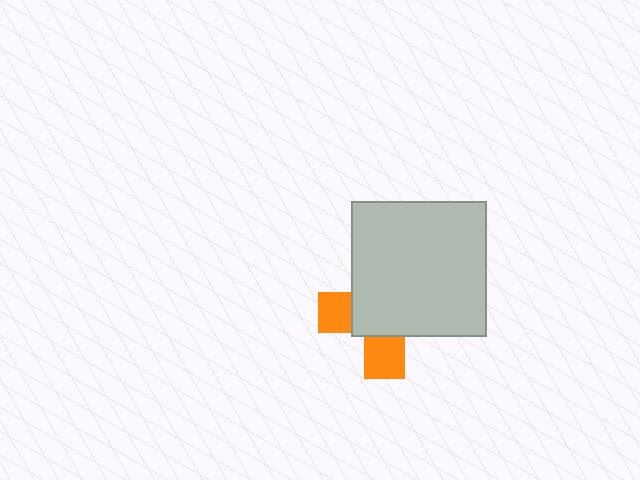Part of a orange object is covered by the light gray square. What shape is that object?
It is a cross.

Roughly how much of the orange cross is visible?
A small part of it is visible (roughly 34%).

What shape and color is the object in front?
The object in front is a light gray square.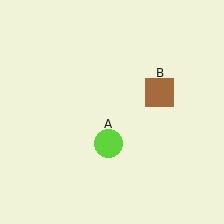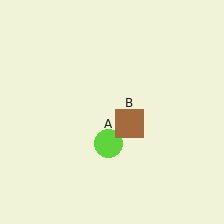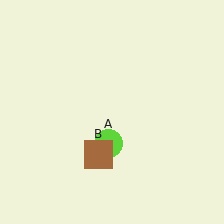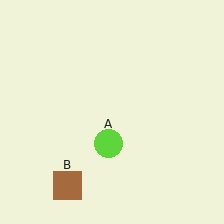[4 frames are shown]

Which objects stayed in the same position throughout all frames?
Lime circle (object A) remained stationary.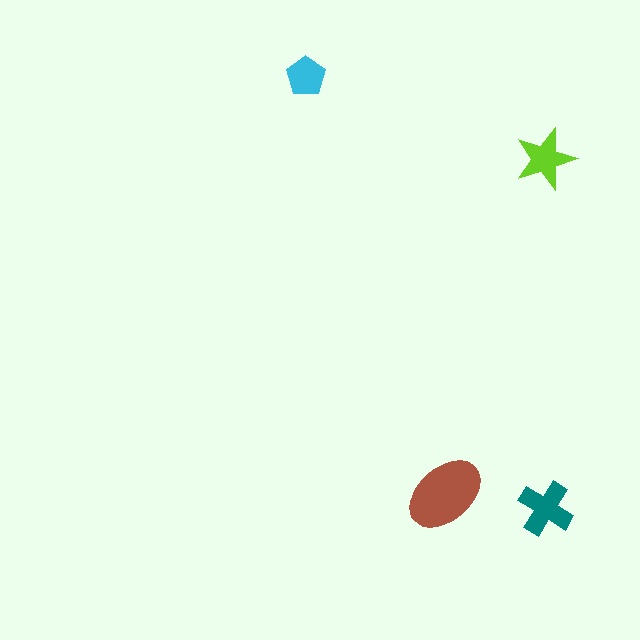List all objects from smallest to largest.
The cyan pentagon, the lime star, the teal cross, the brown ellipse.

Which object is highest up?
The cyan pentagon is topmost.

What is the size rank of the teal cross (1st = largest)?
2nd.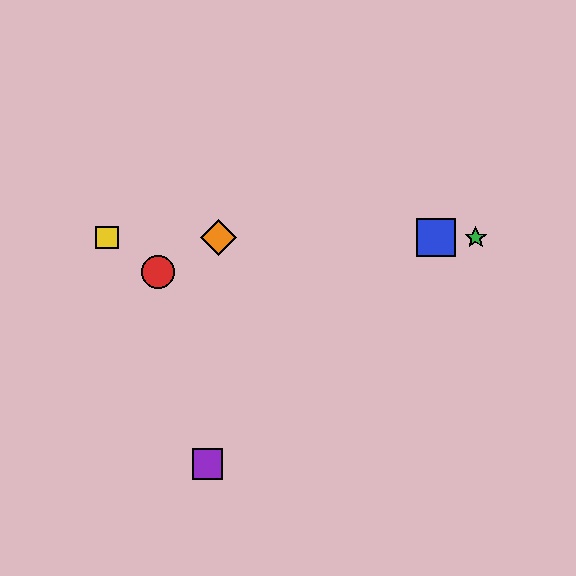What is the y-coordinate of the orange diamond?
The orange diamond is at y≈238.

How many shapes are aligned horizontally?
4 shapes (the blue square, the green star, the yellow square, the orange diamond) are aligned horizontally.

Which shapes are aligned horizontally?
The blue square, the green star, the yellow square, the orange diamond are aligned horizontally.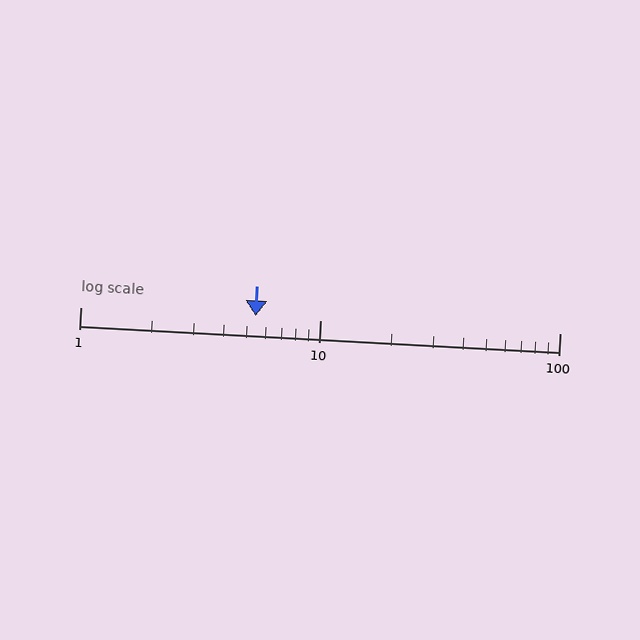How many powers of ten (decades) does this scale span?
The scale spans 2 decades, from 1 to 100.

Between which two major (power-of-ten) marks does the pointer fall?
The pointer is between 1 and 10.